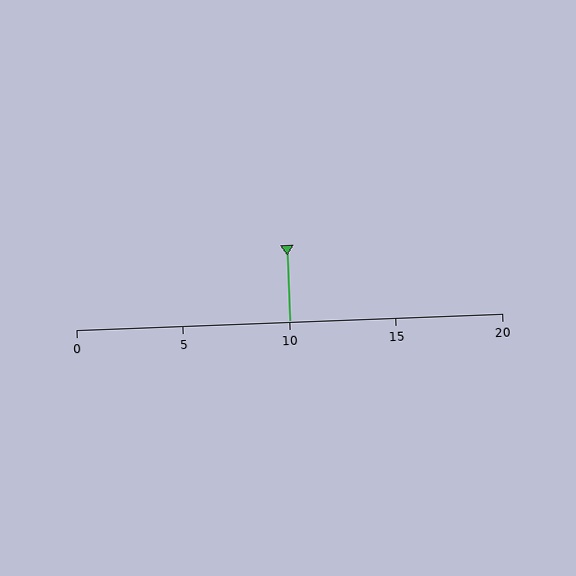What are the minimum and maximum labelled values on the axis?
The axis runs from 0 to 20.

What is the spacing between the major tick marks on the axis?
The major ticks are spaced 5 apart.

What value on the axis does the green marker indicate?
The marker indicates approximately 10.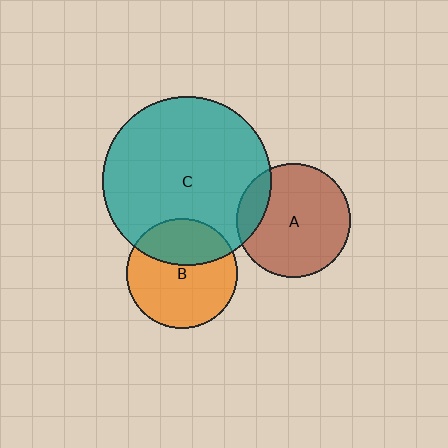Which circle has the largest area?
Circle C (teal).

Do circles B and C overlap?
Yes.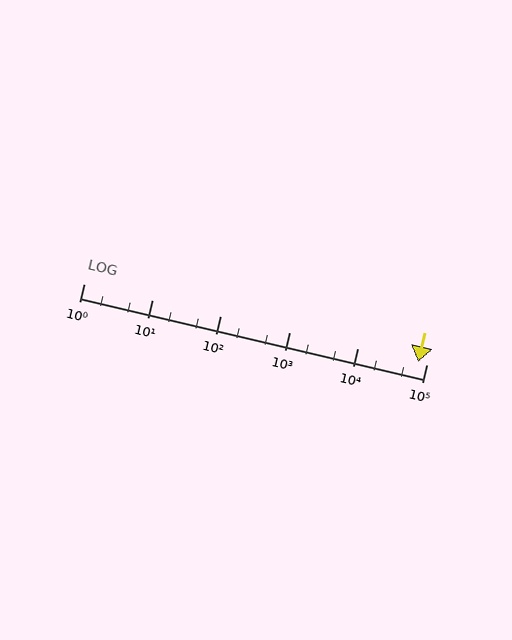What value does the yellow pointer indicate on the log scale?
The pointer indicates approximately 75000.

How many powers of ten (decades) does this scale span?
The scale spans 5 decades, from 1 to 100000.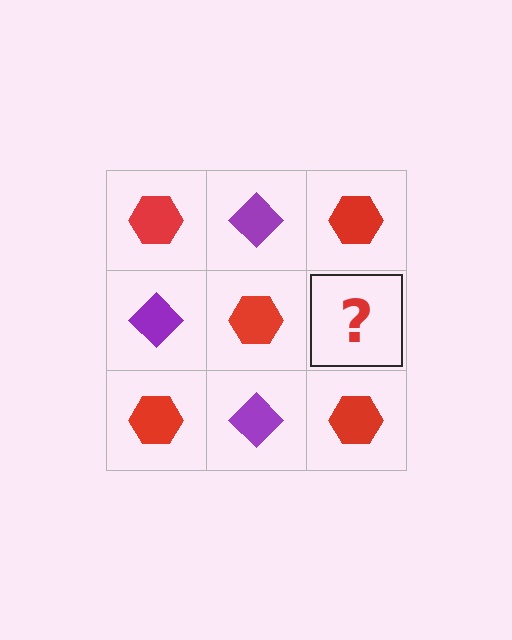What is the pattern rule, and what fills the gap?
The rule is that it alternates red hexagon and purple diamond in a checkerboard pattern. The gap should be filled with a purple diamond.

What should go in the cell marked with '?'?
The missing cell should contain a purple diamond.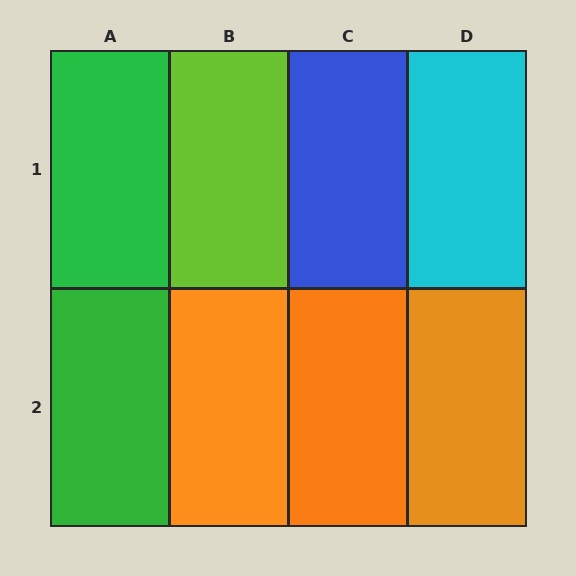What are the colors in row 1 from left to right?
Green, lime, blue, cyan.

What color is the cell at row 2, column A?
Green.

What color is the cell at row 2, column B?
Orange.